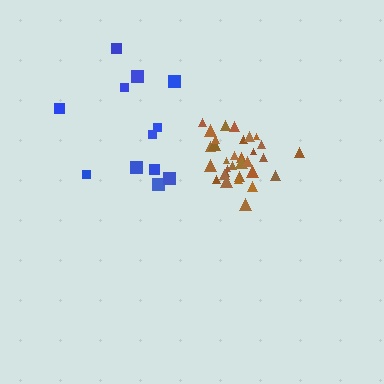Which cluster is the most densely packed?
Brown.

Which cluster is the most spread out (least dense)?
Blue.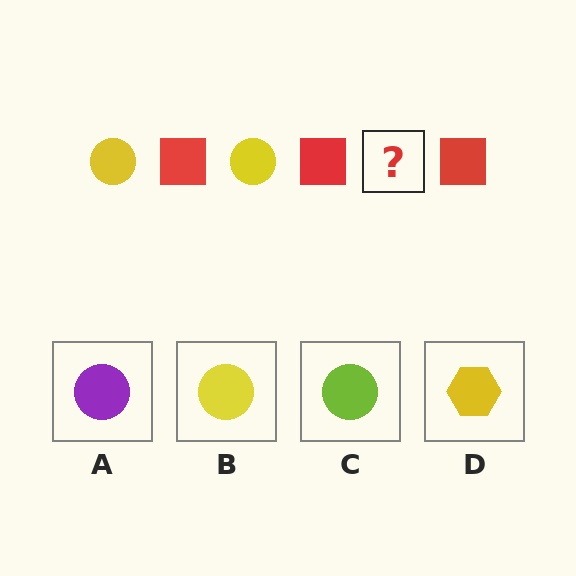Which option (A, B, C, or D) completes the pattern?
B.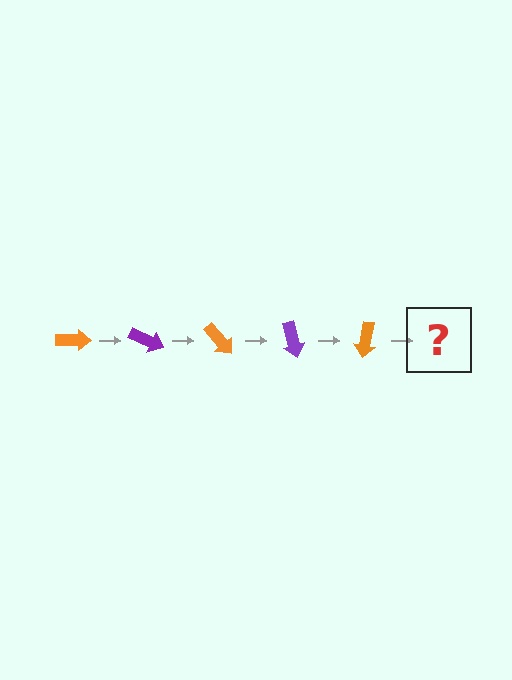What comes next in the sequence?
The next element should be a purple arrow, rotated 125 degrees from the start.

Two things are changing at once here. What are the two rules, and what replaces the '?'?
The two rules are that it rotates 25 degrees each step and the color cycles through orange and purple. The '?' should be a purple arrow, rotated 125 degrees from the start.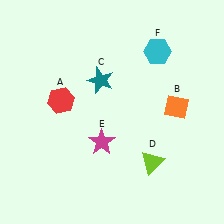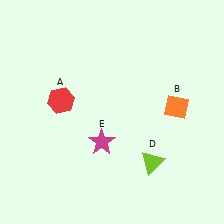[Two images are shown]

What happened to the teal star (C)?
The teal star (C) was removed in Image 2. It was in the top-left area of Image 1.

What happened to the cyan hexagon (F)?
The cyan hexagon (F) was removed in Image 2. It was in the top-right area of Image 1.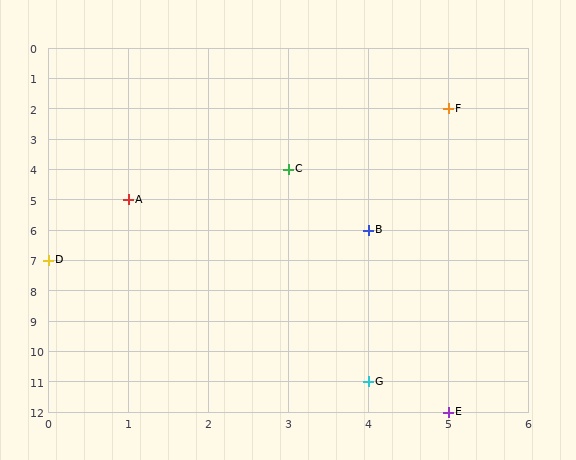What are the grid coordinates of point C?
Point C is at grid coordinates (3, 4).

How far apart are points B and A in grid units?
Points B and A are 3 columns and 1 row apart (about 3.2 grid units diagonally).